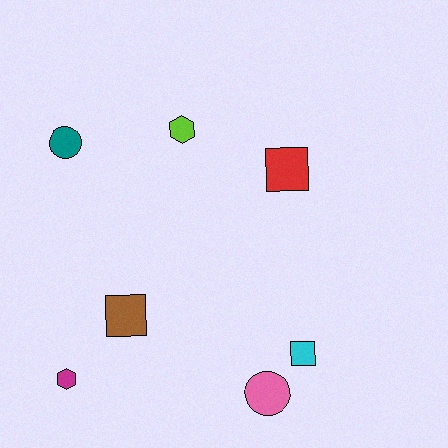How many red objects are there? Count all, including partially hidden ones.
There is 1 red object.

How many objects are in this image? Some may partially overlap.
There are 7 objects.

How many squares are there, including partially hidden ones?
There are 3 squares.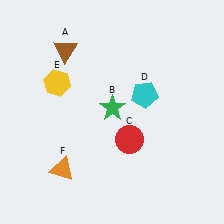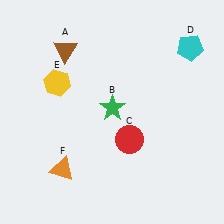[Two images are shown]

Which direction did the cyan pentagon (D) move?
The cyan pentagon (D) moved up.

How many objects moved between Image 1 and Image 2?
1 object moved between the two images.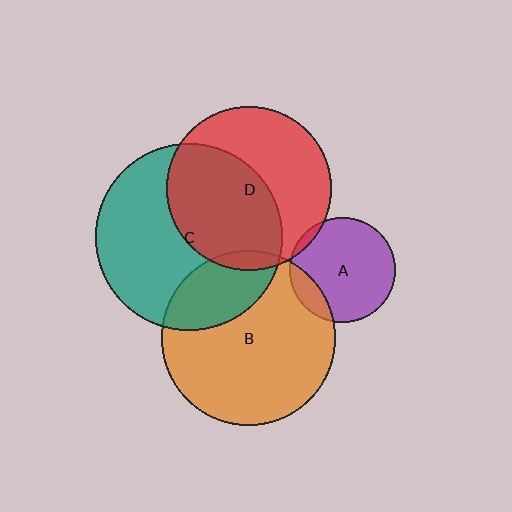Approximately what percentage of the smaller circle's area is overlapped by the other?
Approximately 15%.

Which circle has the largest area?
Circle C (teal).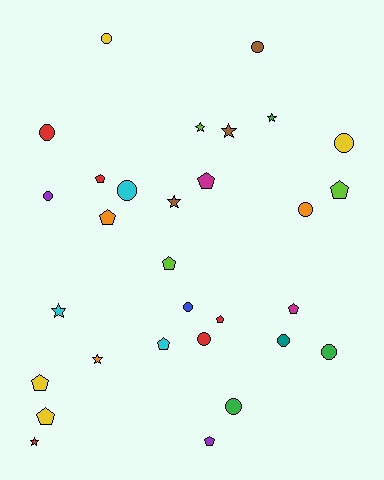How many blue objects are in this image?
There is 1 blue object.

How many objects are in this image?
There are 30 objects.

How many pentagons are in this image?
There are 11 pentagons.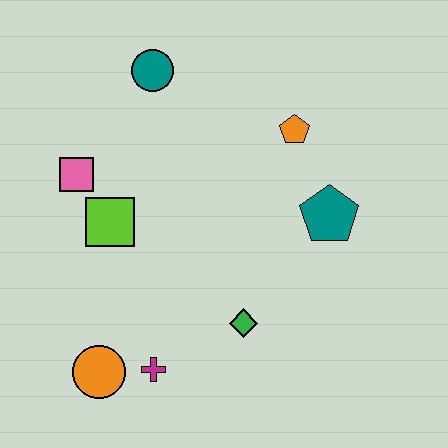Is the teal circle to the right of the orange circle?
Yes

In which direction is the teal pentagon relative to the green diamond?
The teal pentagon is above the green diamond.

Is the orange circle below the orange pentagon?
Yes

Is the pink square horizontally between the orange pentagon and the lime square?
No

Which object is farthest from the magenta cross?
The teal circle is farthest from the magenta cross.